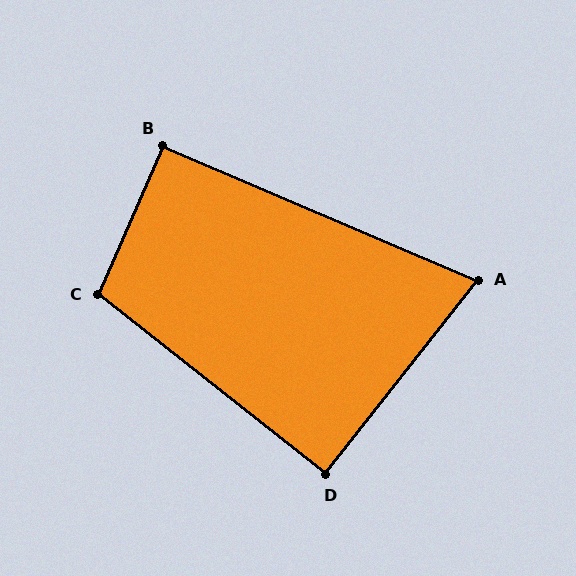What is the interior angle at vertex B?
Approximately 90 degrees (approximately right).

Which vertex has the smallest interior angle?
A, at approximately 75 degrees.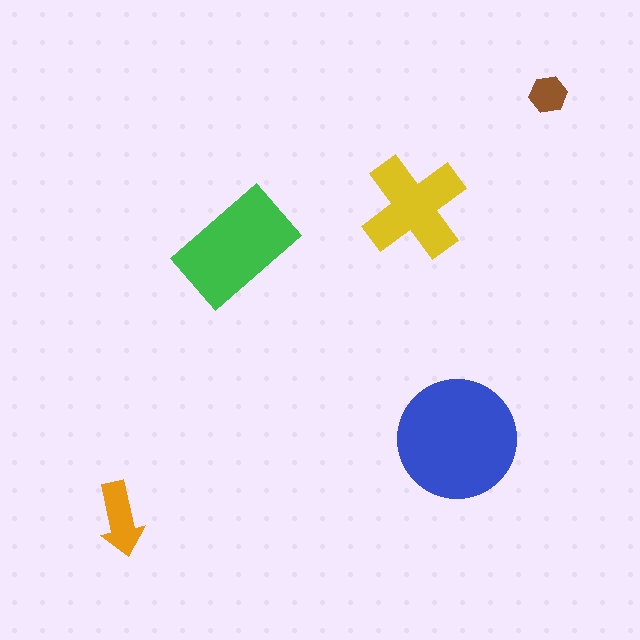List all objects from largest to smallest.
The blue circle, the green rectangle, the yellow cross, the orange arrow, the brown hexagon.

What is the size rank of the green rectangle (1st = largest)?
2nd.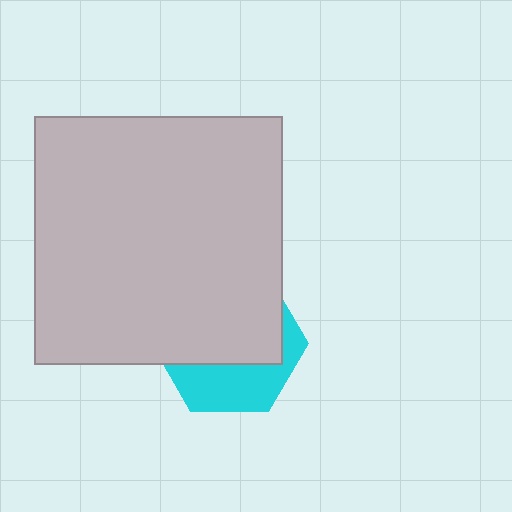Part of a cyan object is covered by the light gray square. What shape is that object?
It is a hexagon.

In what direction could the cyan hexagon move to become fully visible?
The cyan hexagon could move down. That would shift it out from behind the light gray square entirely.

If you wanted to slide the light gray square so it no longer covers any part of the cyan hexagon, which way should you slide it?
Slide it up — that is the most direct way to separate the two shapes.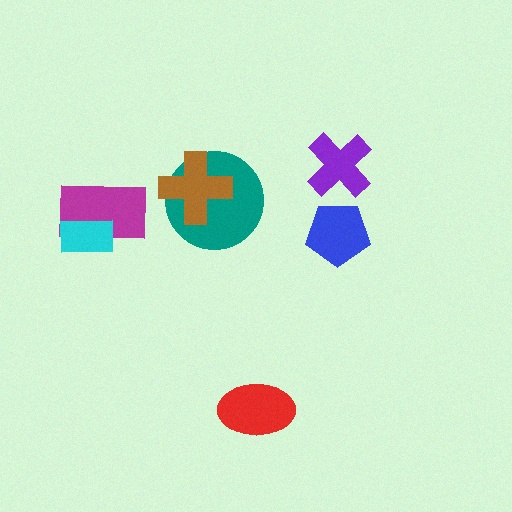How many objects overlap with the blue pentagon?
0 objects overlap with the blue pentagon.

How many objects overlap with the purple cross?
0 objects overlap with the purple cross.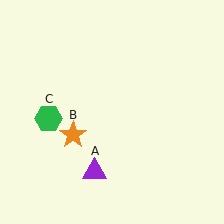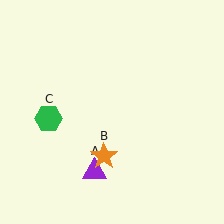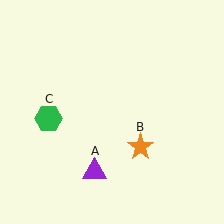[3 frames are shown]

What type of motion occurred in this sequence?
The orange star (object B) rotated counterclockwise around the center of the scene.